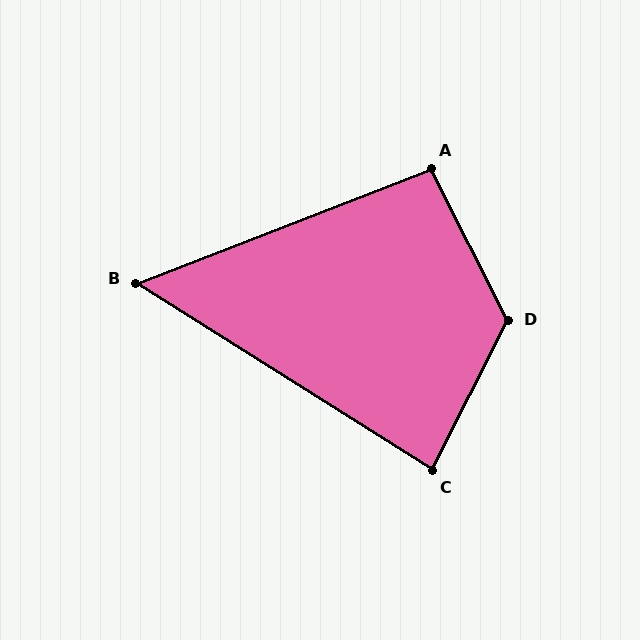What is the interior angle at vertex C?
Approximately 84 degrees (acute).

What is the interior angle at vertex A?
Approximately 96 degrees (obtuse).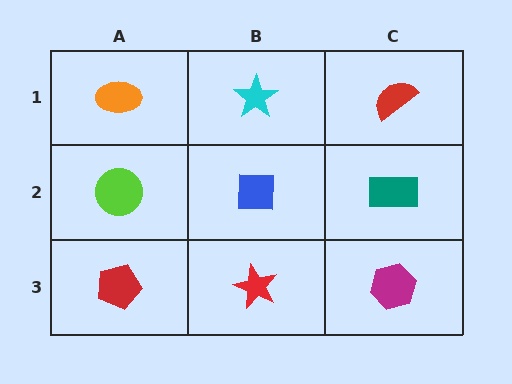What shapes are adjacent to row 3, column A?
A lime circle (row 2, column A), a red star (row 3, column B).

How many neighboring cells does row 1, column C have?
2.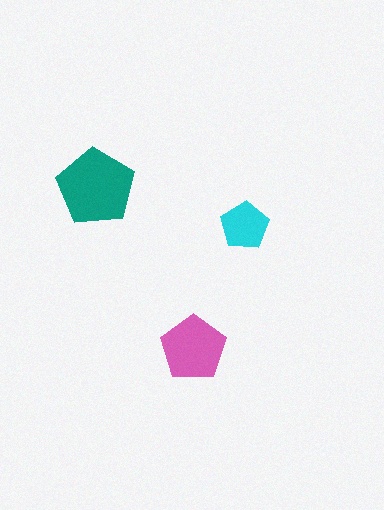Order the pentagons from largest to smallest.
the teal one, the pink one, the cyan one.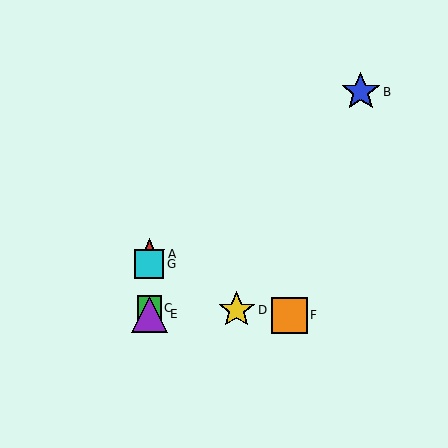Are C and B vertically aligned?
No, C is at x≈149 and B is at x≈361.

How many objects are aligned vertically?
4 objects (A, C, E, G) are aligned vertically.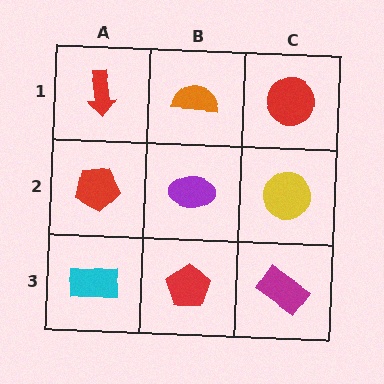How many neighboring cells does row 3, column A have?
2.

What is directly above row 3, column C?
A yellow circle.